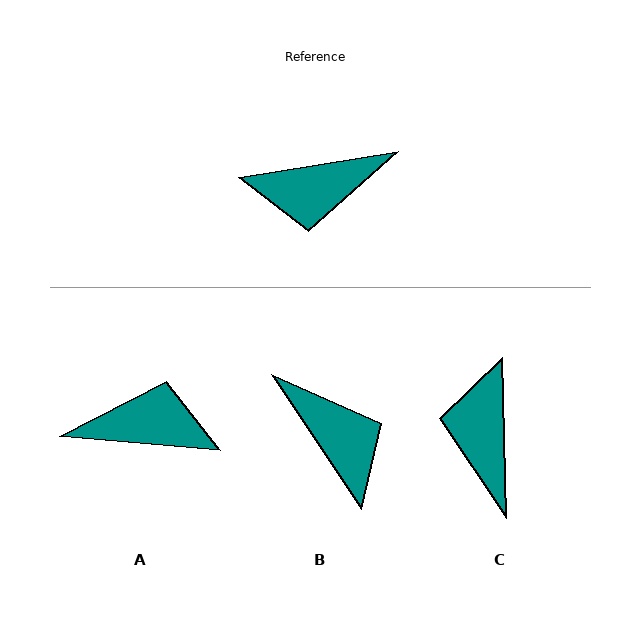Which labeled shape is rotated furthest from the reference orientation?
A, about 165 degrees away.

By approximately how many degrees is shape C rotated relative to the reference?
Approximately 98 degrees clockwise.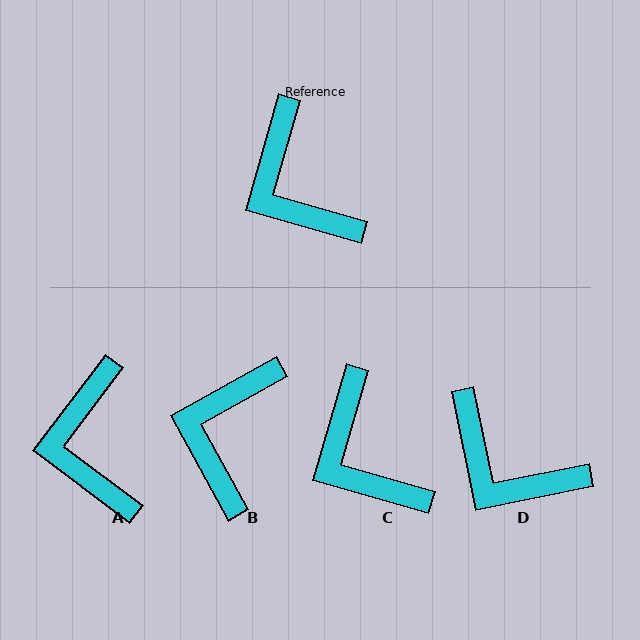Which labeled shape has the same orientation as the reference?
C.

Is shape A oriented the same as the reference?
No, it is off by about 21 degrees.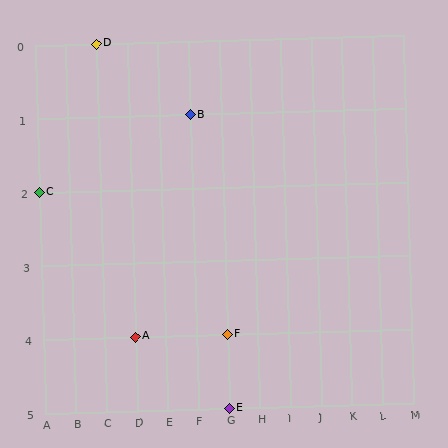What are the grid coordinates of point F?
Point F is at grid coordinates (G, 4).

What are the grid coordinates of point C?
Point C is at grid coordinates (A, 2).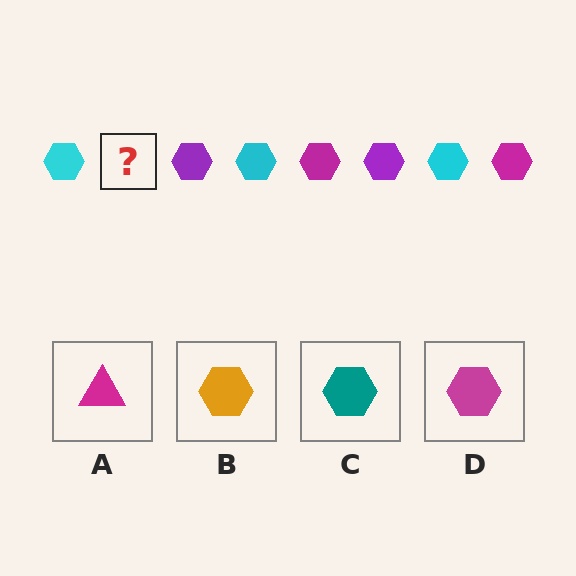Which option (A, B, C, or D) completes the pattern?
D.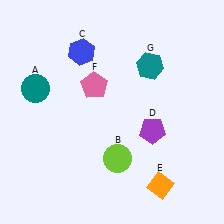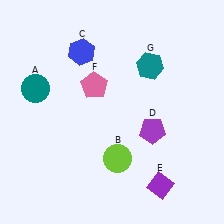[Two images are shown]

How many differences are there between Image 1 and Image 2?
There is 1 difference between the two images.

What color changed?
The diamond (E) changed from orange in Image 1 to purple in Image 2.